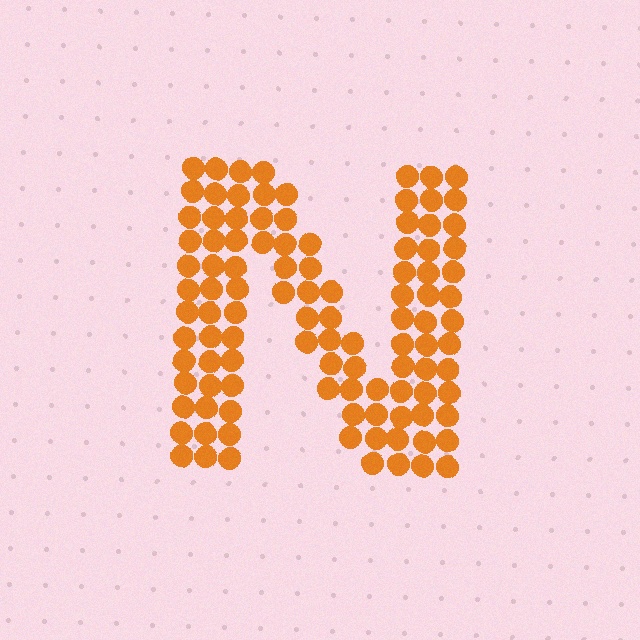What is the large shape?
The large shape is the letter N.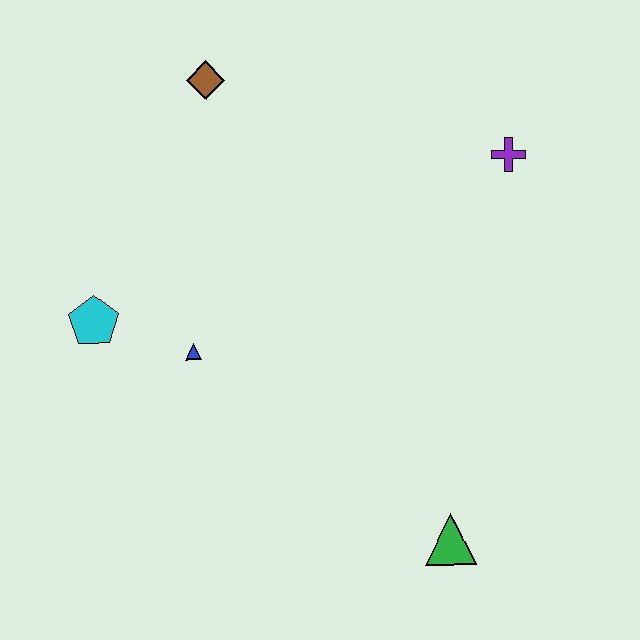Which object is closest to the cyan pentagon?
The blue triangle is closest to the cyan pentagon.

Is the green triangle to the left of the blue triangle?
No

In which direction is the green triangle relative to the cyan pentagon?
The green triangle is to the right of the cyan pentagon.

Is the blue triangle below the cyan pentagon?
Yes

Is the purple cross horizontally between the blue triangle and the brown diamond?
No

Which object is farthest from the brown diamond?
The green triangle is farthest from the brown diamond.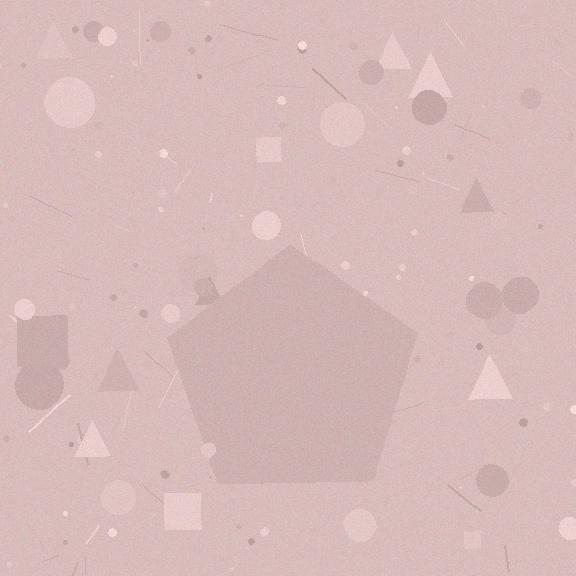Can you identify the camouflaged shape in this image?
The camouflaged shape is a pentagon.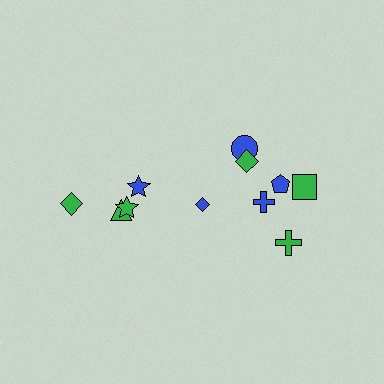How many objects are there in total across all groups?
There are 11 objects.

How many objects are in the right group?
There are 7 objects.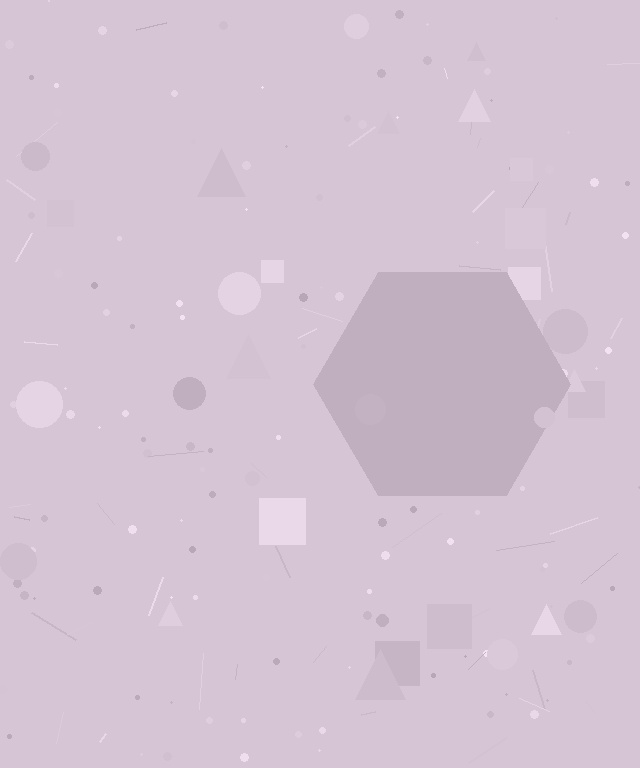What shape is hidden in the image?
A hexagon is hidden in the image.